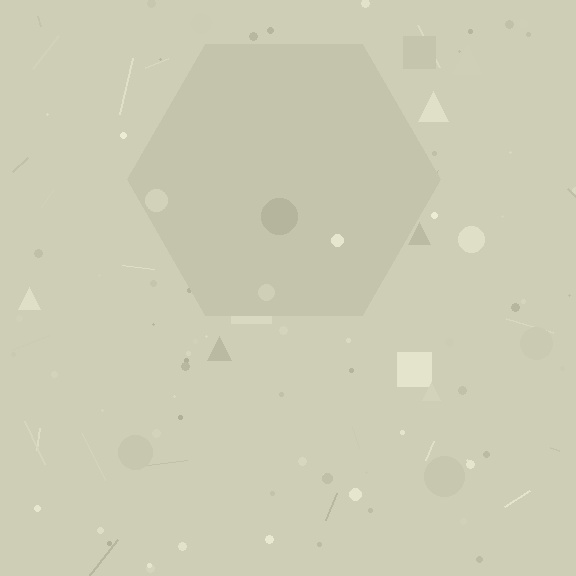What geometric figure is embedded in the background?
A hexagon is embedded in the background.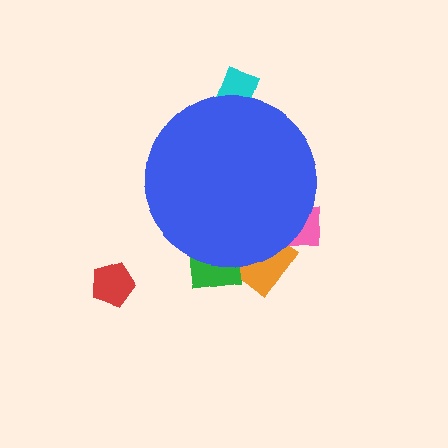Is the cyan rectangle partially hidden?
Yes, the cyan rectangle is partially hidden behind the blue circle.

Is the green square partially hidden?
Yes, the green square is partially hidden behind the blue circle.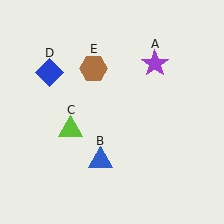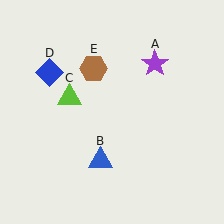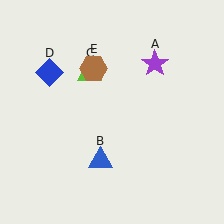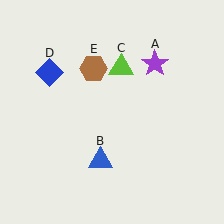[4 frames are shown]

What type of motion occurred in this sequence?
The lime triangle (object C) rotated clockwise around the center of the scene.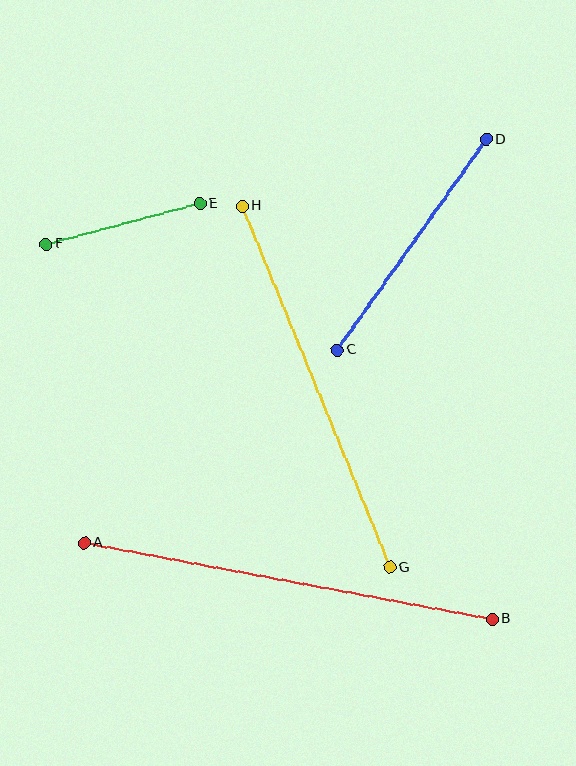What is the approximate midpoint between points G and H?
The midpoint is at approximately (316, 387) pixels.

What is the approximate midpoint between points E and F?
The midpoint is at approximately (123, 224) pixels.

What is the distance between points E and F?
The distance is approximately 159 pixels.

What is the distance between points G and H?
The distance is approximately 390 pixels.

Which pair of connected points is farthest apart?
Points A and B are farthest apart.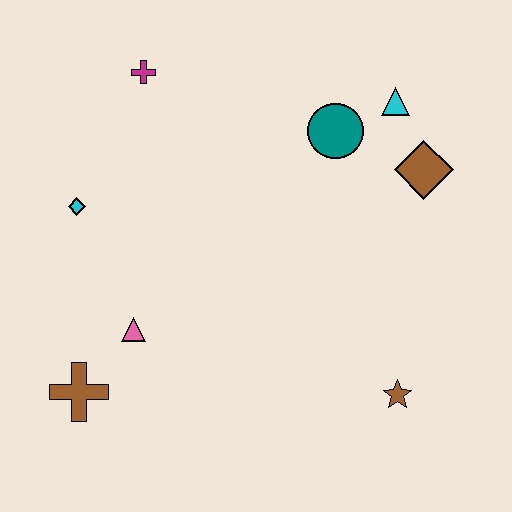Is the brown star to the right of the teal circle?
Yes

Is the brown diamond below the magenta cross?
Yes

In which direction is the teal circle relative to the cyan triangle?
The teal circle is to the left of the cyan triangle.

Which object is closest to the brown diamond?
The cyan triangle is closest to the brown diamond.